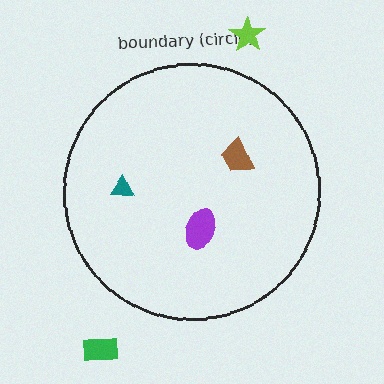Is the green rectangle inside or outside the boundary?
Outside.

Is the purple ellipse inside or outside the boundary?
Inside.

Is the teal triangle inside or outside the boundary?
Inside.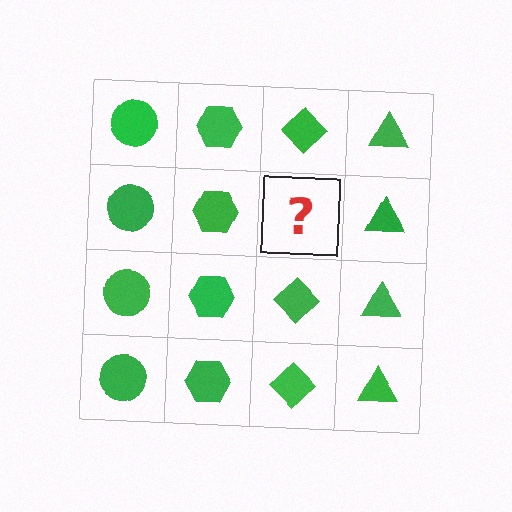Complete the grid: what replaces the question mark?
The question mark should be replaced with a green diamond.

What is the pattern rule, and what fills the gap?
The rule is that each column has a consistent shape. The gap should be filled with a green diamond.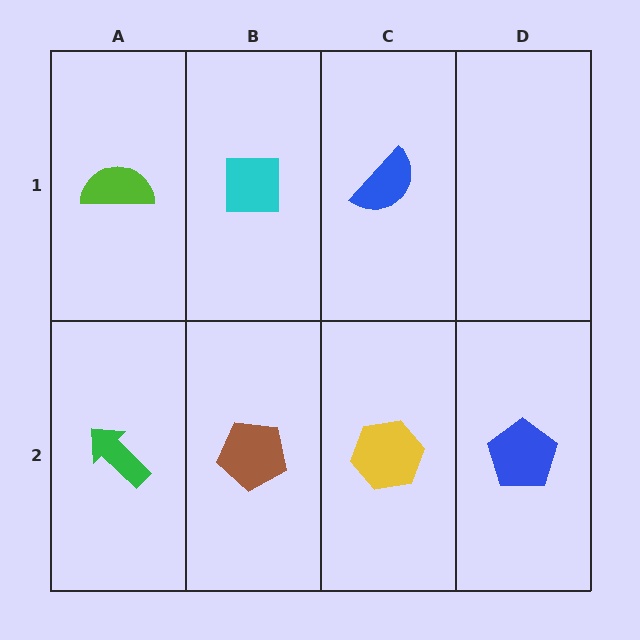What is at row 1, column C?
A blue semicircle.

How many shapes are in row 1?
3 shapes.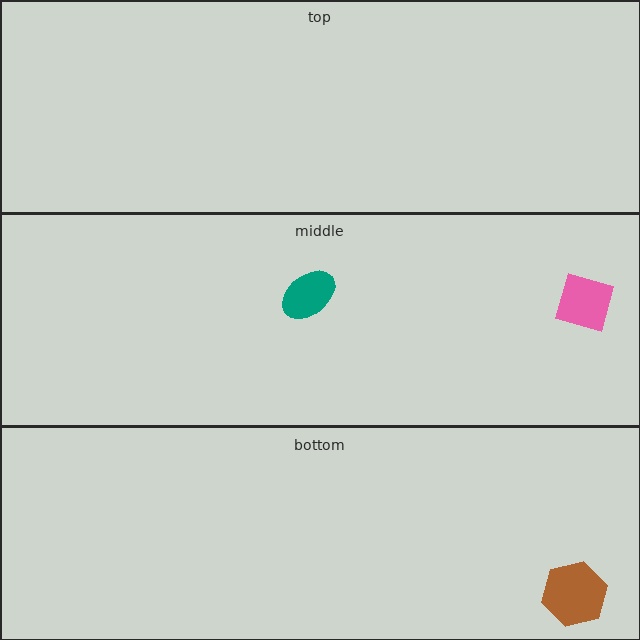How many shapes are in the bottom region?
1.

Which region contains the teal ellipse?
The middle region.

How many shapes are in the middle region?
2.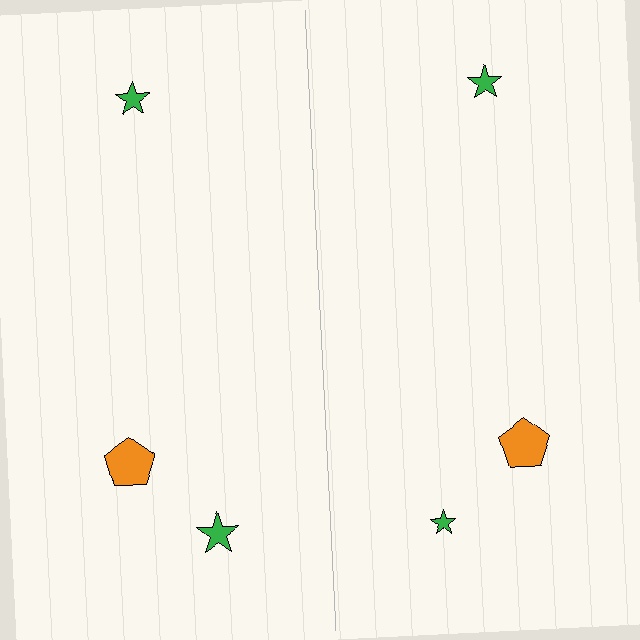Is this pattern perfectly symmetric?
No, the pattern is not perfectly symmetric. The green star on the right side has a different size than its mirror counterpart.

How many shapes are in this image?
There are 6 shapes in this image.